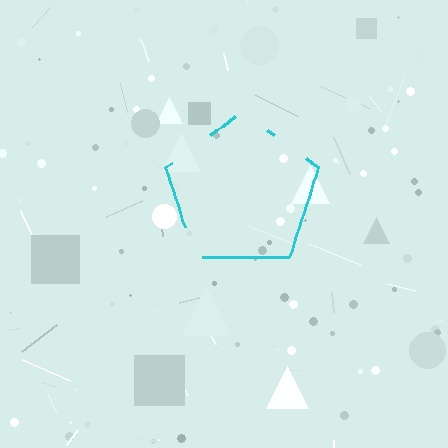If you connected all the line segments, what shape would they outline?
They would outline a pentagon.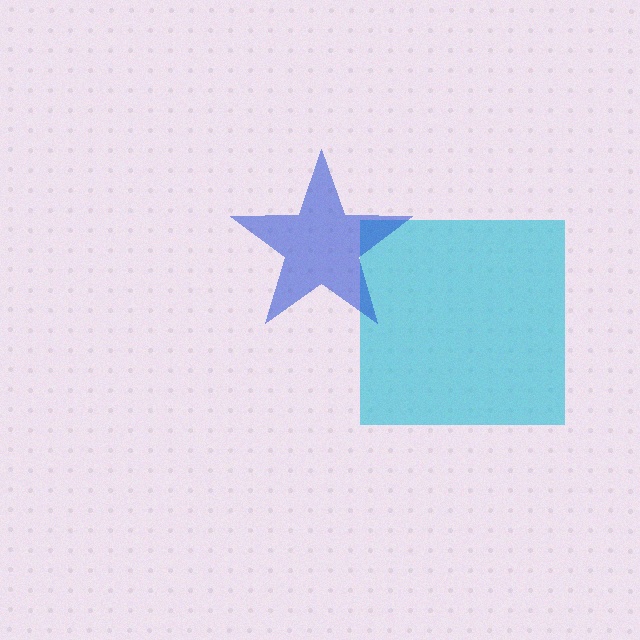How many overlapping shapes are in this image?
There are 2 overlapping shapes in the image.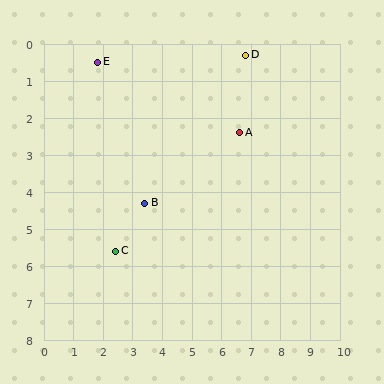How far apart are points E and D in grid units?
Points E and D are about 5.0 grid units apart.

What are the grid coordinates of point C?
Point C is at approximately (2.4, 5.6).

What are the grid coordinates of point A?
Point A is at approximately (6.6, 2.4).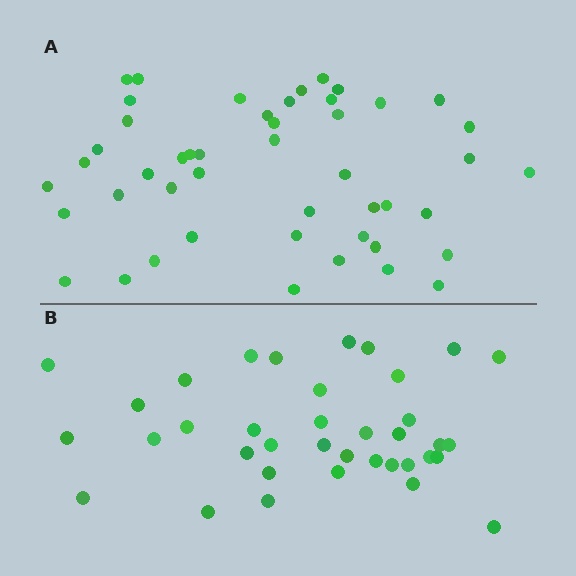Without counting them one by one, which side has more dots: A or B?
Region A (the top region) has more dots.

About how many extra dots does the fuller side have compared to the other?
Region A has roughly 10 or so more dots than region B.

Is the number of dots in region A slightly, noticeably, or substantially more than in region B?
Region A has noticeably more, but not dramatically so. The ratio is roughly 1.3 to 1.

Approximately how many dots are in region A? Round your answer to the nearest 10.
About 50 dots. (The exact count is 47, which rounds to 50.)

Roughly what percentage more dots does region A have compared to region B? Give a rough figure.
About 25% more.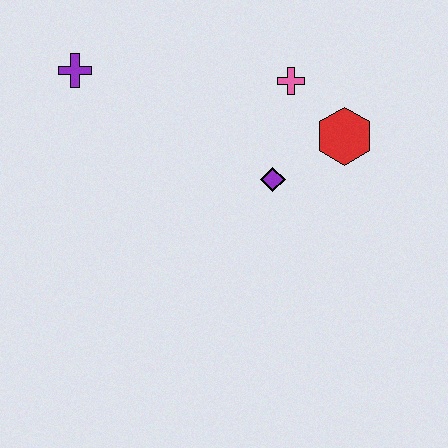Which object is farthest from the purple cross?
The red hexagon is farthest from the purple cross.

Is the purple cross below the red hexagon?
No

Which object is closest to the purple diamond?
The red hexagon is closest to the purple diamond.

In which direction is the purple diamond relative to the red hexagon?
The purple diamond is to the left of the red hexagon.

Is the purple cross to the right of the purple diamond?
No